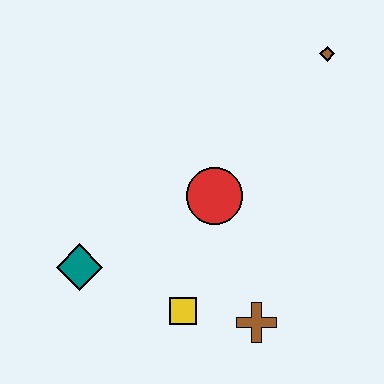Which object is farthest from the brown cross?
The brown diamond is farthest from the brown cross.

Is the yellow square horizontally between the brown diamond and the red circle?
No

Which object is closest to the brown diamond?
The red circle is closest to the brown diamond.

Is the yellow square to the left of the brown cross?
Yes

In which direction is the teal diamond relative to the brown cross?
The teal diamond is to the left of the brown cross.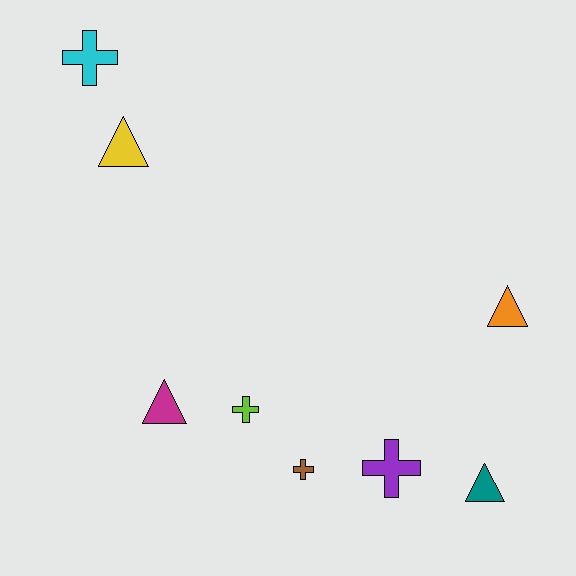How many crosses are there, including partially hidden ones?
There are 4 crosses.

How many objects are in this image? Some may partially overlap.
There are 8 objects.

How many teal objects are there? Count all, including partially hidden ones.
There is 1 teal object.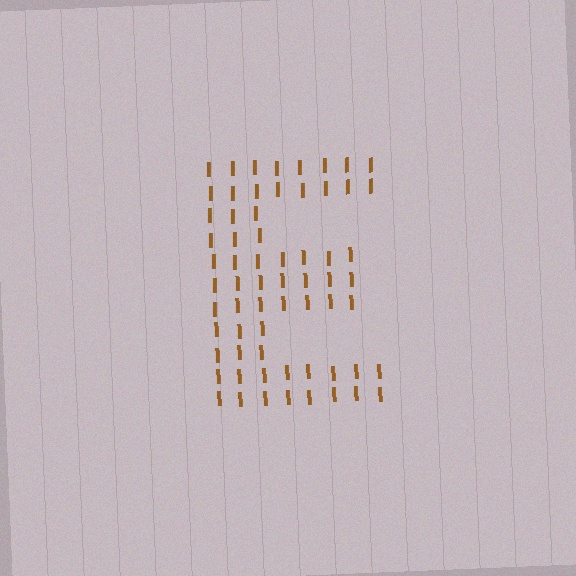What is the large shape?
The large shape is the letter E.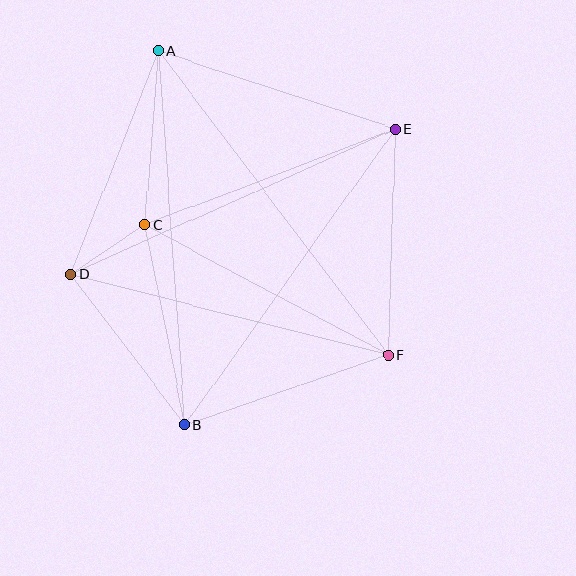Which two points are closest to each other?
Points C and D are closest to each other.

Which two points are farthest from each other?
Points A and F are farthest from each other.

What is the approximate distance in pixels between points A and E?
The distance between A and E is approximately 249 pixels.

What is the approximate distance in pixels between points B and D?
The distance between B and D is approximately 189 pixels.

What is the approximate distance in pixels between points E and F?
The distance between E and F is approximately 226 pixels.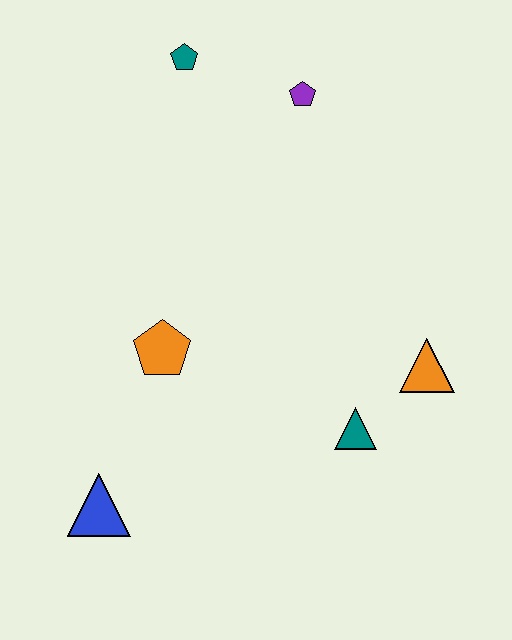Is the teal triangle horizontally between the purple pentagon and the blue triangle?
No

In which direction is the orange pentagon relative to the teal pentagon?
The orange pentagon is below the teal pentagon.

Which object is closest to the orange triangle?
The teal triangle is closest to the orange triangle.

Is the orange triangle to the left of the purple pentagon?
No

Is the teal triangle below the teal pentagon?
Yes